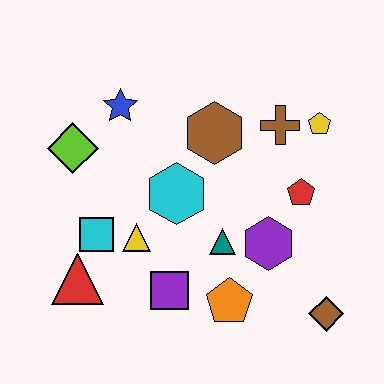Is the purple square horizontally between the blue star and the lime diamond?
No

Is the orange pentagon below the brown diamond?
No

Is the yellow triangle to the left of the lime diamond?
No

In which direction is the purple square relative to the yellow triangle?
The purple square is below the yellow triangle.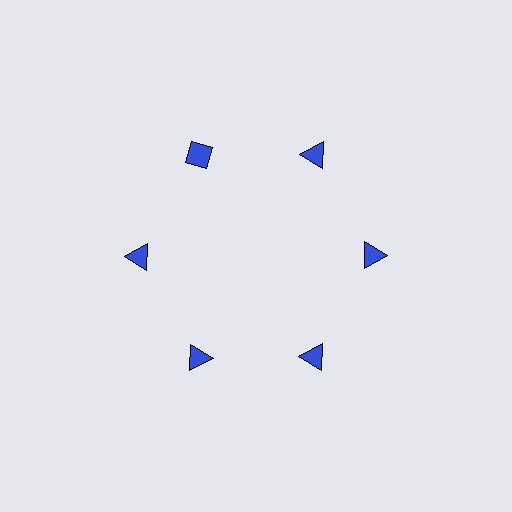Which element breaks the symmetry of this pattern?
The blue diamond at roughly the 11 o'clock position breaks the symmetry. All other shapes are blue triangles.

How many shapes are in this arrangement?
There are 6 shapes arranged in a ring pattern.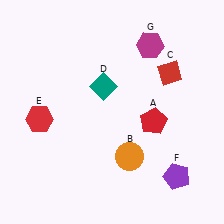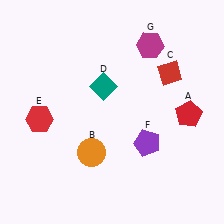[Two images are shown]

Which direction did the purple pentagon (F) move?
The purple pentagon (F) moved up.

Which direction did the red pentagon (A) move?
The red pentagon (A) moved right.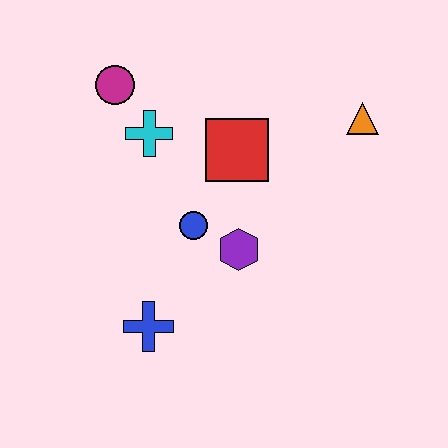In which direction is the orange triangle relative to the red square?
The orange triangle is to the right of the red square.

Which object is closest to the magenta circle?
The cyan cross is closest to the magenta circle.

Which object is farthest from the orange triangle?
The blue cross is farthest from the orange triangle.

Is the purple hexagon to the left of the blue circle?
No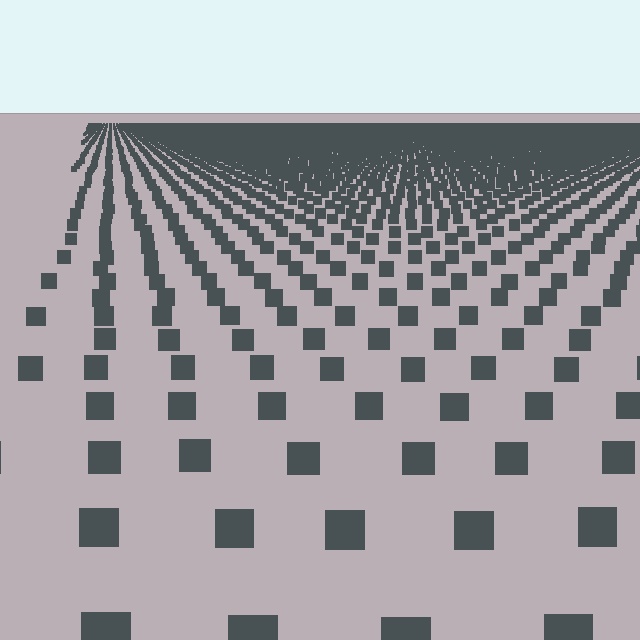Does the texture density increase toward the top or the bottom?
Density increases toward the top.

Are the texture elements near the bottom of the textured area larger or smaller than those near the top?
Larger. Near the bottom, elements are closer to the viewer and appear at a bigger on-screen size.